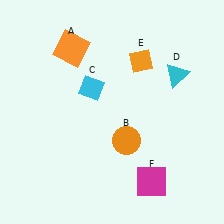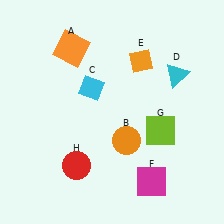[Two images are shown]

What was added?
A lime square (G), a red circle (H) were added in Image 2.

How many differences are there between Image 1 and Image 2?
There are 2 differences between the two images.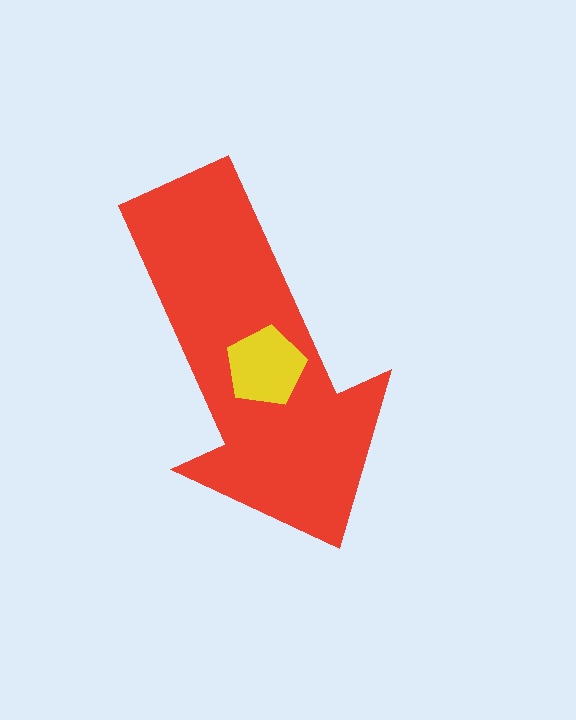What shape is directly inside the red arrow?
The yellow pentagon.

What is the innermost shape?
The yellow pentagon.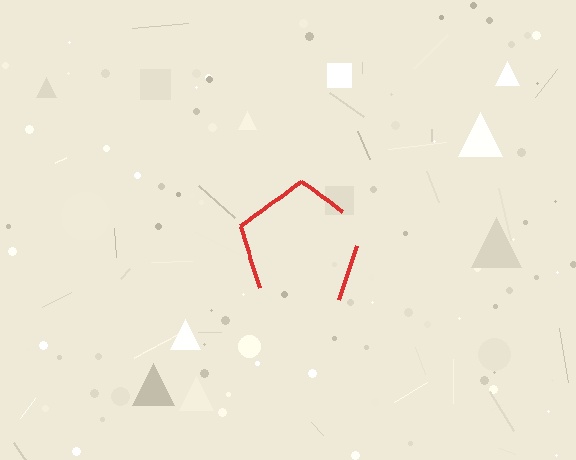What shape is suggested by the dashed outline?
The dashed outline suggests a pentagon.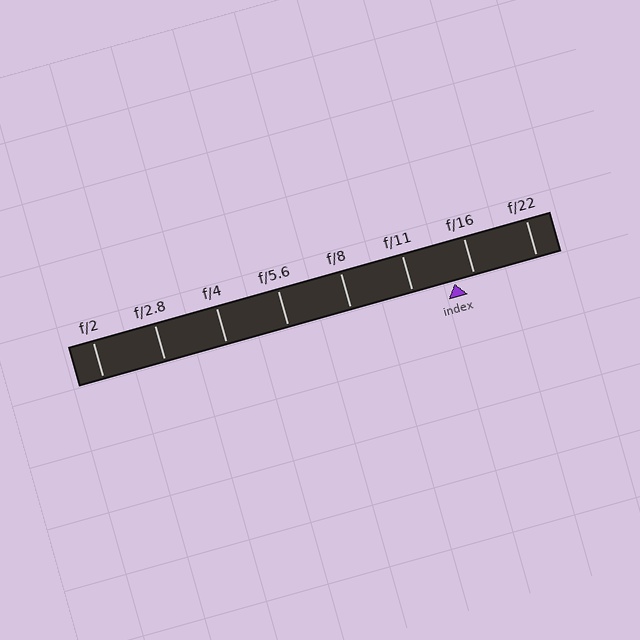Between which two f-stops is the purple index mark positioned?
The index mark is between f/11 and f/16.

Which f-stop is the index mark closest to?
The index mark is closest to f/16.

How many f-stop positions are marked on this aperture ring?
There are 8 f-stop positions marked.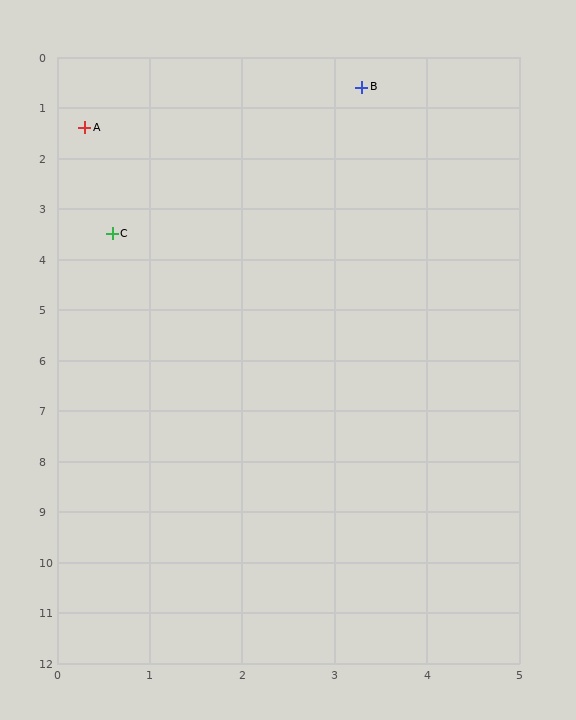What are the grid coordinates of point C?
Point C is at approximately (0.6, 3.5).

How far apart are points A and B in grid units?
Points A and B are about 3.1 grid units apart.